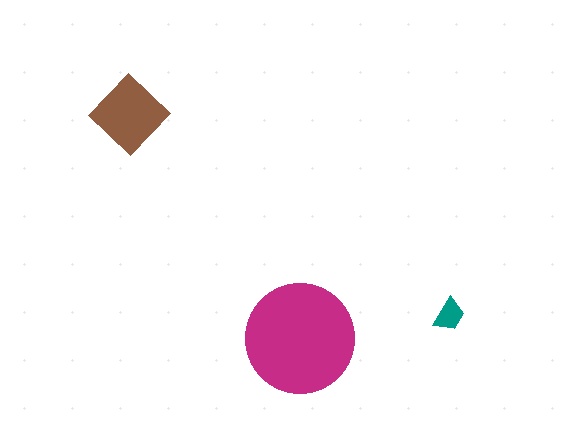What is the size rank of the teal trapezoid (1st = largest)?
3rd.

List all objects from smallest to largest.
The teal trapezoid, the brown diamond, the magenta circle.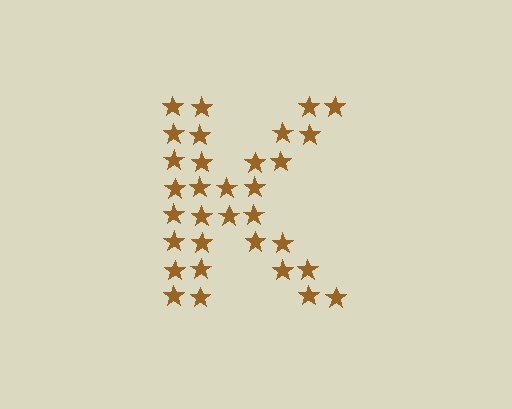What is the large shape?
The large shape is the letter K.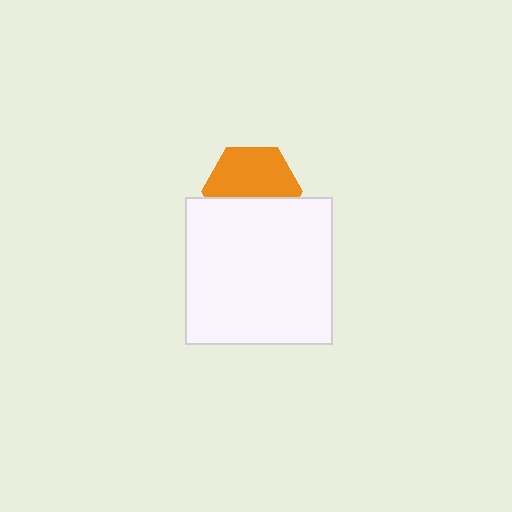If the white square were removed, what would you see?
You would see the complete orange hexagon.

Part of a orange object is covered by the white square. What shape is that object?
It is a hexagon.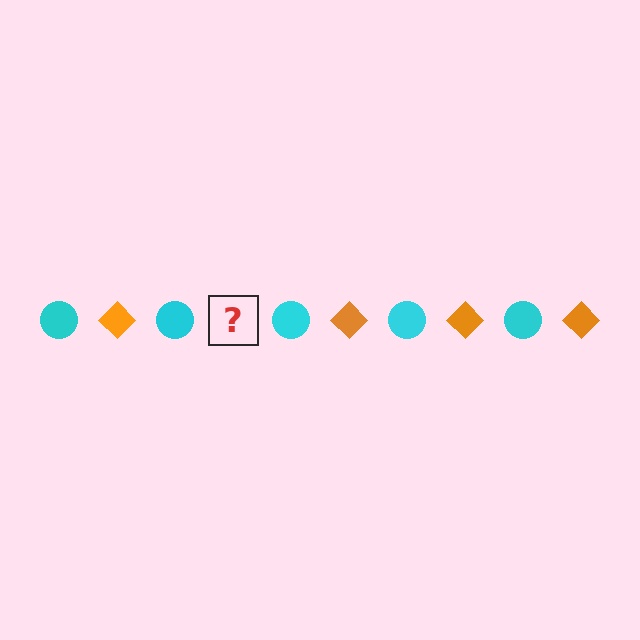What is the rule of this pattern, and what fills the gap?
The rule is that the pattern alternates between cyan circle and orange diamond. The gap should be filled with an orange diamond.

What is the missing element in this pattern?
The missing element is an orange diamond.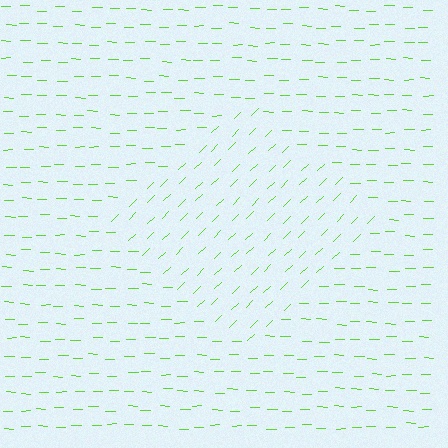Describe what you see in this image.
The image is filled with small lime line segments. A diamond region in the image has lines oriented differently from the surrounding lines, creating a visible texture boundary.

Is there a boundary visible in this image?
Yes, there is a texture boundary formed by a change in line orientation.